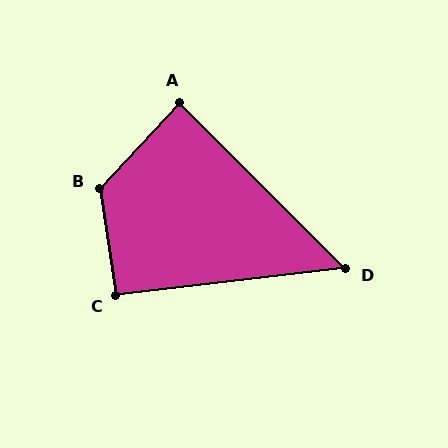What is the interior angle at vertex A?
Approximately 88 degrees (approximately right).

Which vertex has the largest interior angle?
B, at approximately 128 degrees.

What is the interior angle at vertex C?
Approximately 92 degrees (approximately right).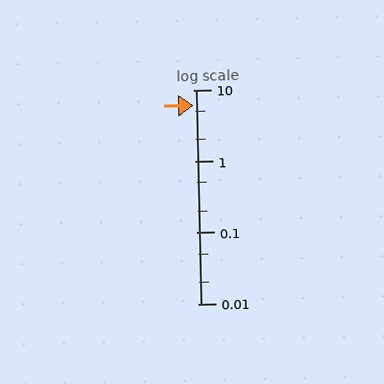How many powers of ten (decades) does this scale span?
The scale spans 3 decades, from 0.01 to 10.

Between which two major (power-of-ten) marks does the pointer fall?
The pointer is between 1 and 10.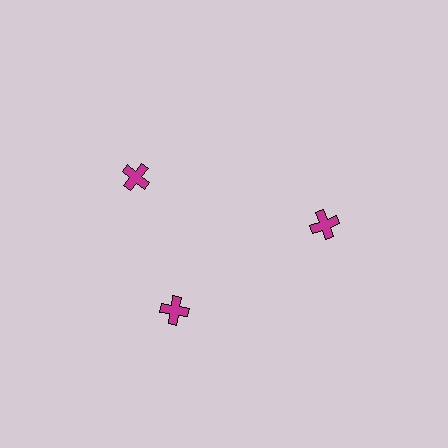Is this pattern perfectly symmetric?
No. The 3 magenta crosses are arranged in a ring, but one element near the 11 o'clock position is rotated out of alignment along the ring, breaking the 3-fold rotational symmetry.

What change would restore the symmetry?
The symmetry would be restored by rotating it back into even spacing with its neighbors so that all 3 crosses sit at equal angles and equal distance from the center.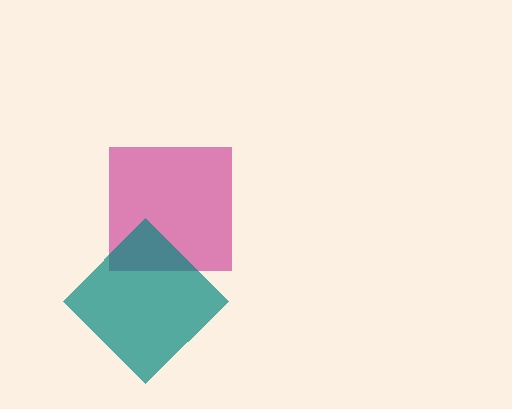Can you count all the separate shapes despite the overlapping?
Yes, there are 2 separate shapes.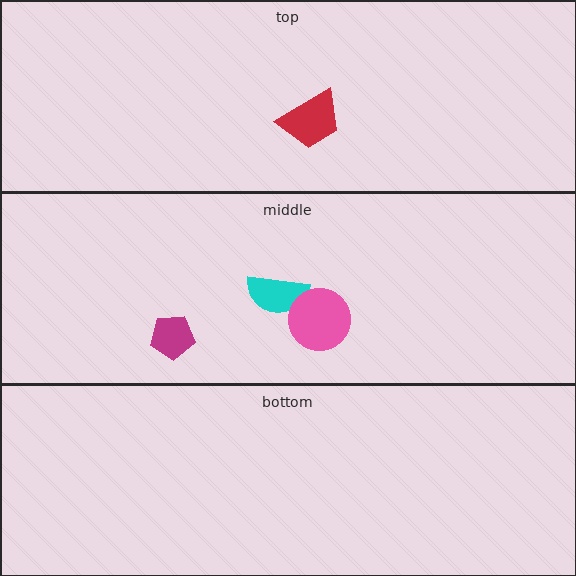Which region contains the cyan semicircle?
The middle region.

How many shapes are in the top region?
1.